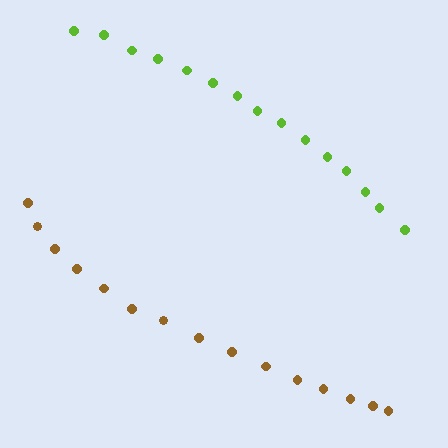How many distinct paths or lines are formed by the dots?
There are 2 distinct paths.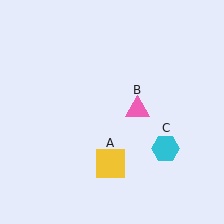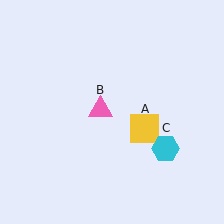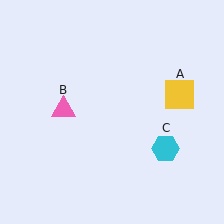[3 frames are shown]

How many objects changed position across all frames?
2 objects changed position: yellow square (object A), pink triangle (object B).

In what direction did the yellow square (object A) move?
The yellow square (object A) moved up and to the right.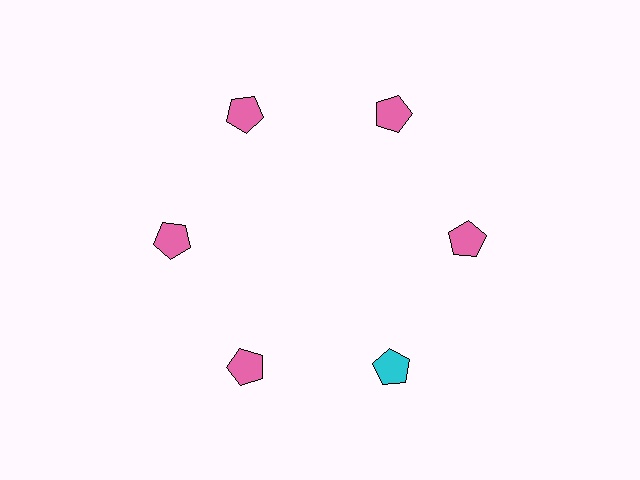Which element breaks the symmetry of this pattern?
The cyan pentagon at roughly the 5 o'clock position breaks the symmetry. All other shapes are pink pentagons.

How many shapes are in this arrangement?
There are 6 shapes arranged in a ring pattern.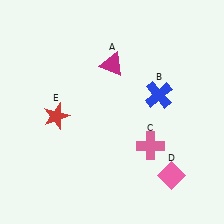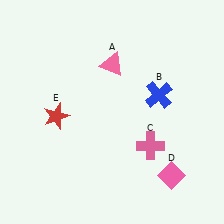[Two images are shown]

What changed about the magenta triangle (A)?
In Image 1, A is magenta. In Image 2, it changed to pink.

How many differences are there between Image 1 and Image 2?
There is 1 difference between the two images.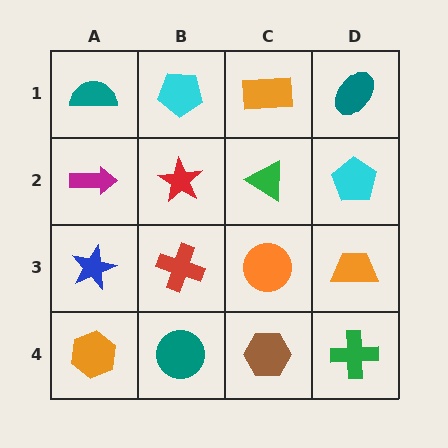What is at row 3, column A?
A blue star.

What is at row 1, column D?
A teal ellipse.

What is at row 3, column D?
An orange trapezoid.